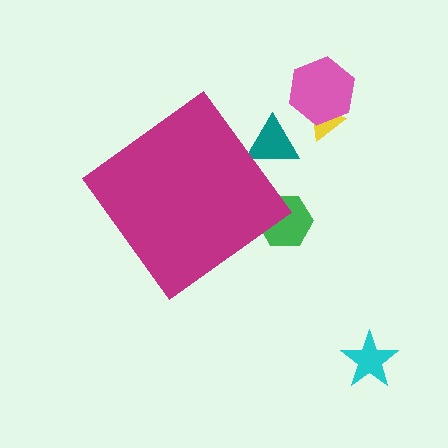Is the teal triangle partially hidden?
Yes, the teal triangle is partially hidden behind the magenta diamond.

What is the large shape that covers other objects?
A magenta diamond.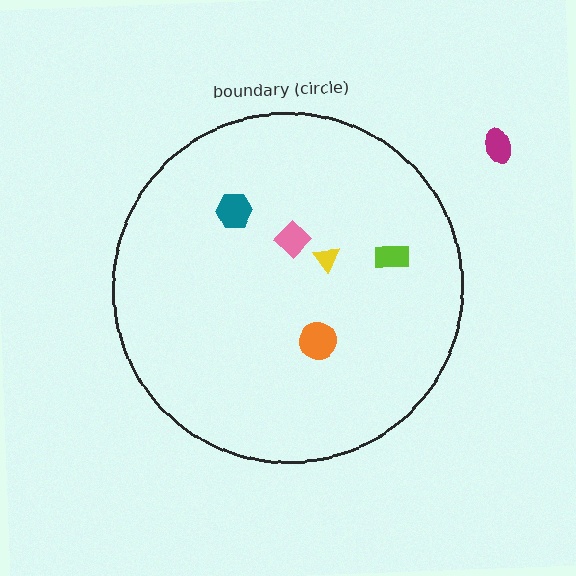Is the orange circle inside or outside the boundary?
Inside.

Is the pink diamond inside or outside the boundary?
Inside.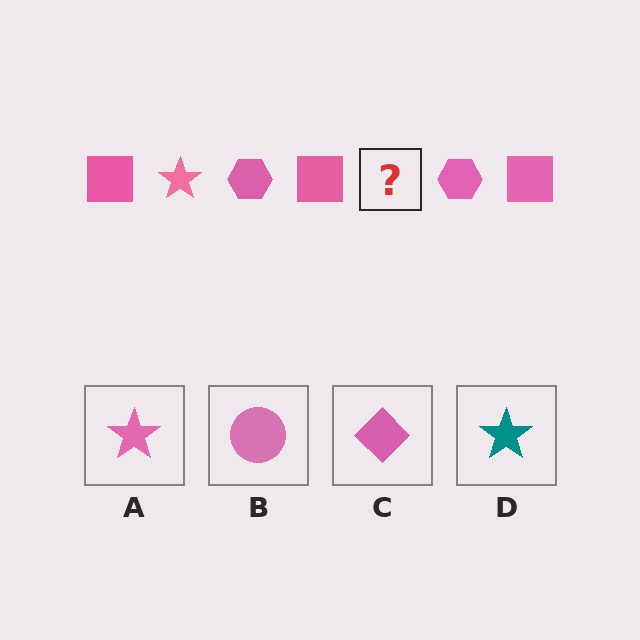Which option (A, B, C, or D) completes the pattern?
A.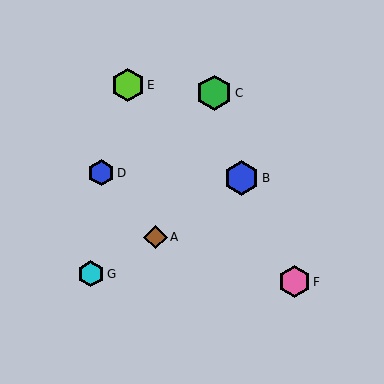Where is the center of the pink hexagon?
The center of the pink hexagon is at (294, 282).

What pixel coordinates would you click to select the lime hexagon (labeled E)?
Click at (128, 85) to select the lime hexagon E.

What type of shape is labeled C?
Shape C is a green hexagon.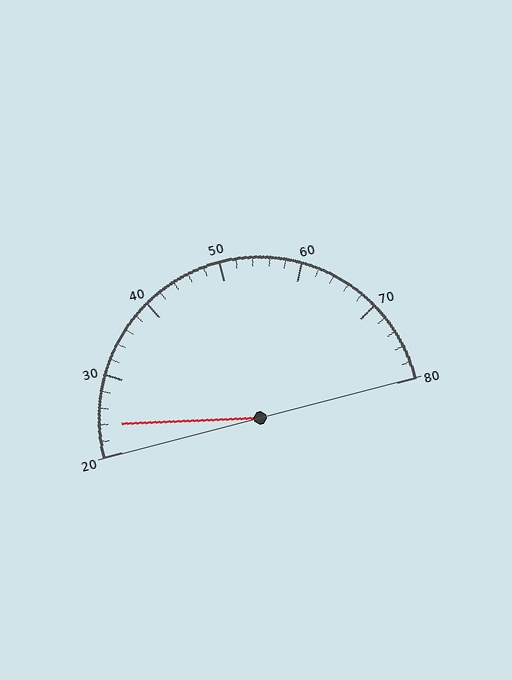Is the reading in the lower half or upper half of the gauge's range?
The reading is in the lower half of the range (20 to 80).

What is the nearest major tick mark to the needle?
The nearest major tick mark is 20.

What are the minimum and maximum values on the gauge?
The gauge ranges from 20 to 80.